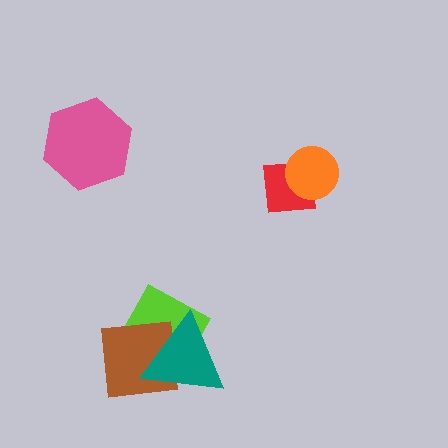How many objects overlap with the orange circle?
1 object overlaps with the orange circle.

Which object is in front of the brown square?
The teal triangle is in front of the brown square.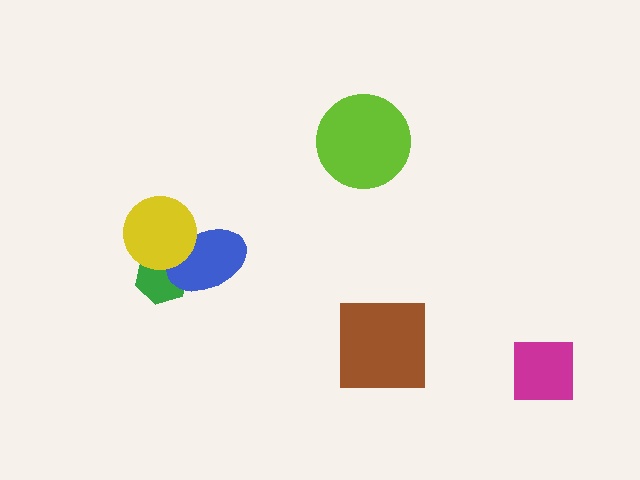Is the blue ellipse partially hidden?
Yes, it is partially covered by another shape.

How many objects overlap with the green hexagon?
2 objects overlap with the green hexagon.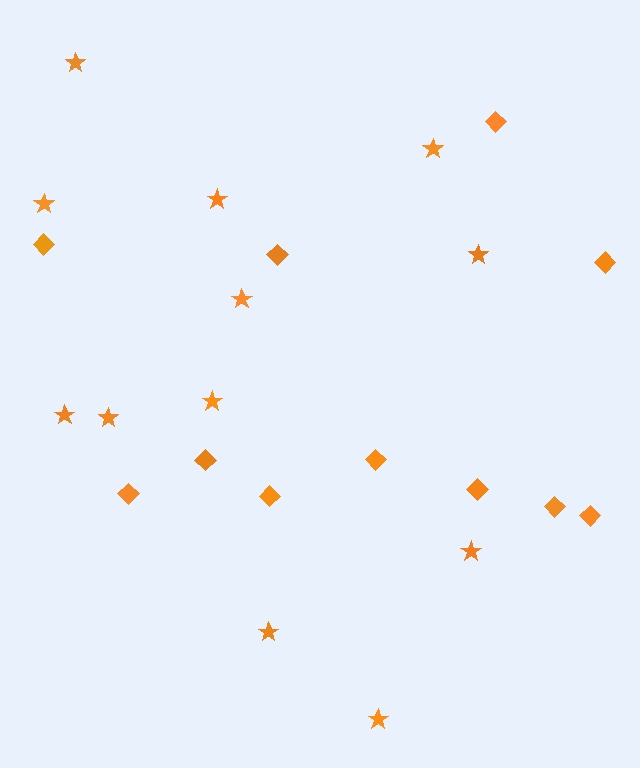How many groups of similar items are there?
There are 2 groups: one group of stars (12) and one group of diamonds (11).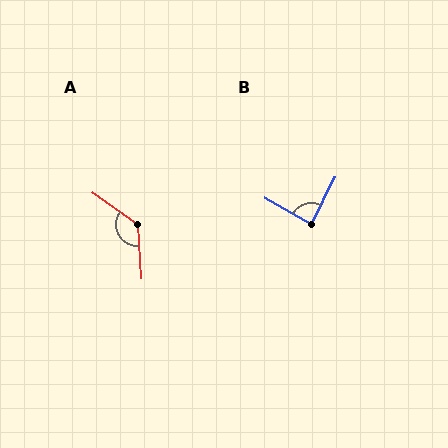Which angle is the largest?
A, at approximately 129 degrees.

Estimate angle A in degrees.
Approximately 129 degrees.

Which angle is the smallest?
B, at approximately 86 degrees.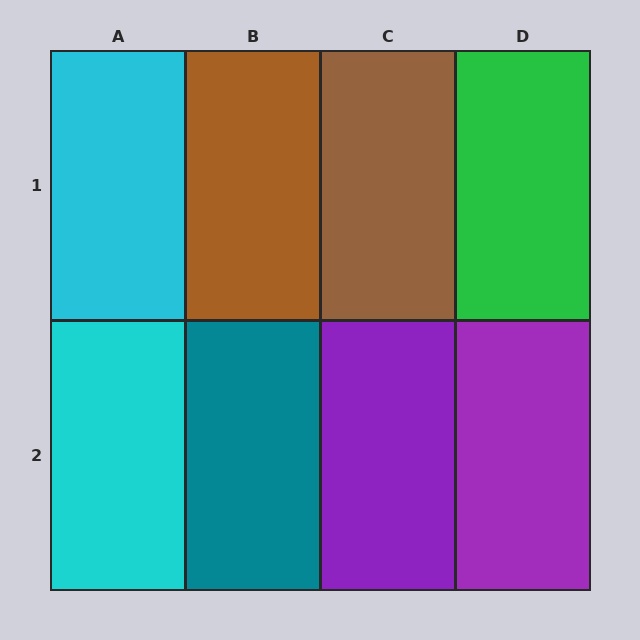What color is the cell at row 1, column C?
Brown.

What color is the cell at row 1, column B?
Brown.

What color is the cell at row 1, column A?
Cyan.